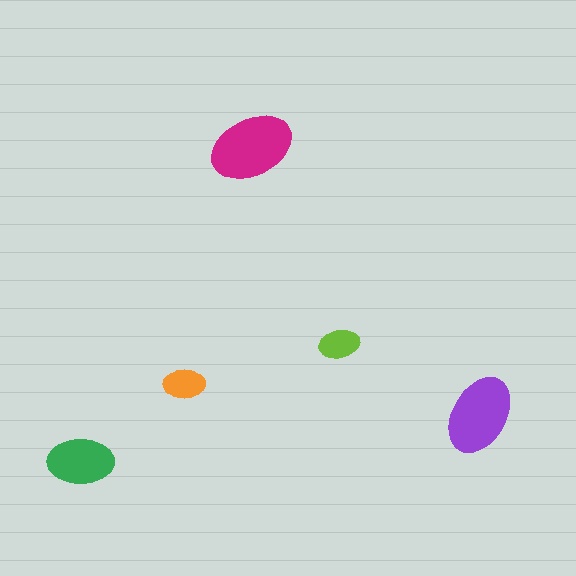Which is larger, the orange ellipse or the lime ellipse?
The orange one.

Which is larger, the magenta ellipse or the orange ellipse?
The magenta one.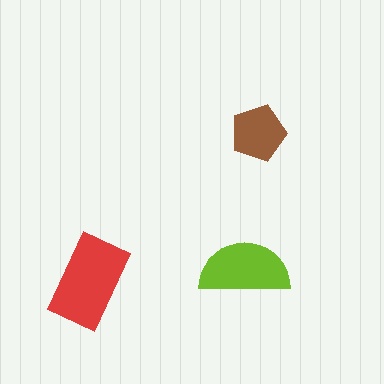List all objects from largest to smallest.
The red rectangle, the lime semicircle, the brown pentagon.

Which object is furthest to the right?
The brown pentagon is rightmost.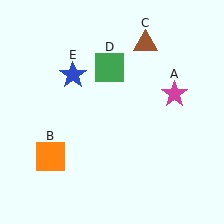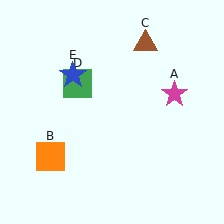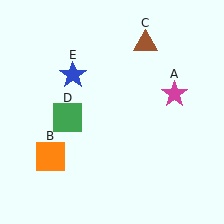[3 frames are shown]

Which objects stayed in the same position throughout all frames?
Magenta star (object A) and orange square (object B) and brown triangle (object C) and blue star (object E) remained stationary.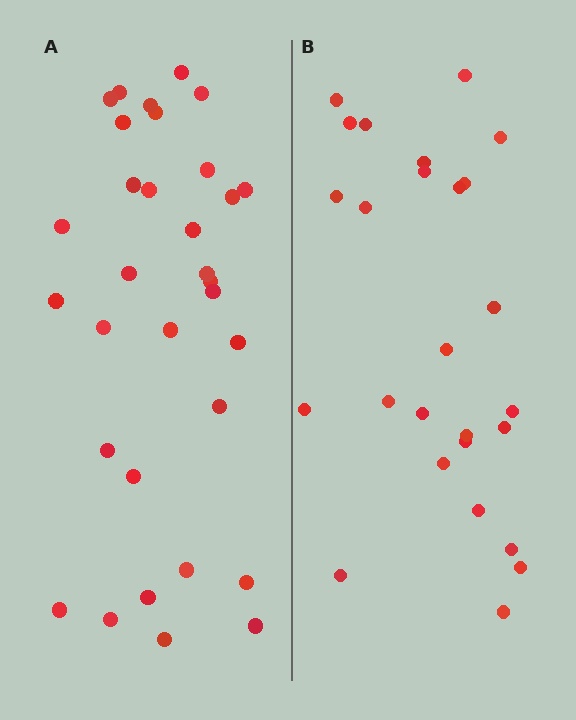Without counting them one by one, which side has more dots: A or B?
Region A (the left region) has more dots.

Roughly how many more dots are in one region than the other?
Region A has about 6 more dots than region B.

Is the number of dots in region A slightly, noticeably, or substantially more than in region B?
Region A has only slightly more — the two regions are fairly close. The ratio is roughly 1.2 to 1.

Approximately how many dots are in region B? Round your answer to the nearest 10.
About 30 dots. (The exact count is 26, which rounds to 30.)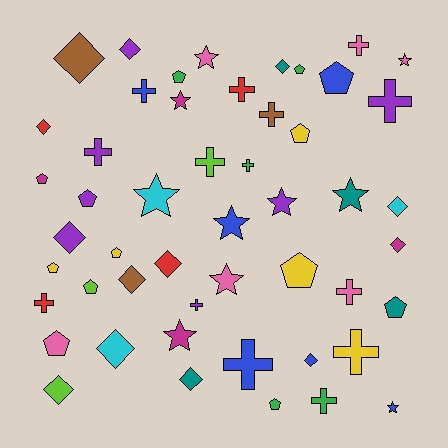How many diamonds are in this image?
There are 13 diamonds.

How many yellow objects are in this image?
There are 5 yellow objects.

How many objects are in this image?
There are 50 objects.